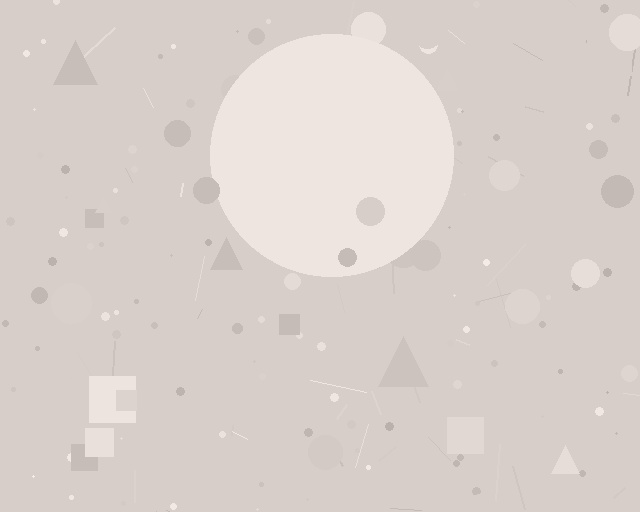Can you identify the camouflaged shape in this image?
The camouflaged shape is a circle.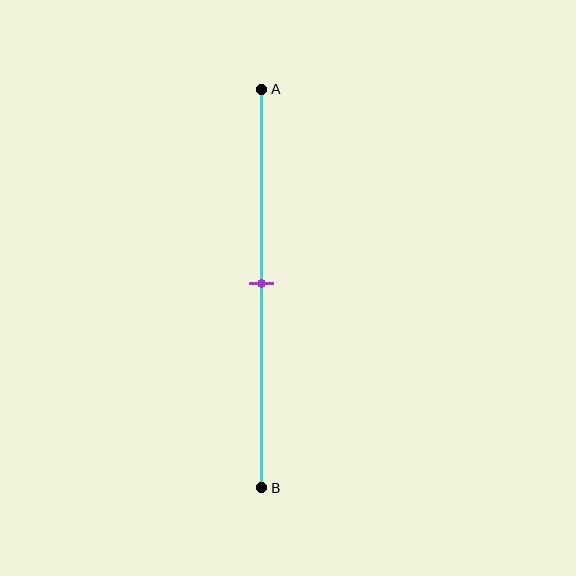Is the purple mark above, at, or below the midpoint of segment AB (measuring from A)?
The purple mark is approximately at the midpoint of segment AB.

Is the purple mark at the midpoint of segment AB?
Yes, the mark is approximately at the midpoint.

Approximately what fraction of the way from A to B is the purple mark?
The purple mark is approximately 50% of the way from A to B.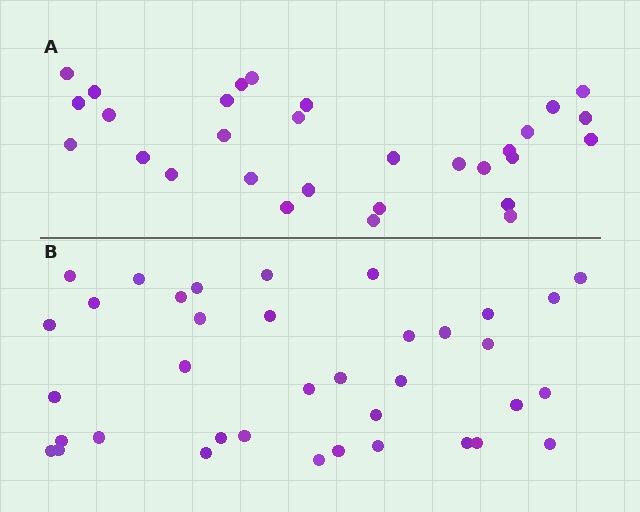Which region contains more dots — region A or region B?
Region B (the bottom region) has more dots.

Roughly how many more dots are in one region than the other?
Region B has roughly 8 or so more dots than region A.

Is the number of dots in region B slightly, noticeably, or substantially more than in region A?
Region B has only slightly more — the two regions are fairly close. The ratio is roughly 1.2 to 1.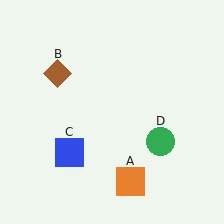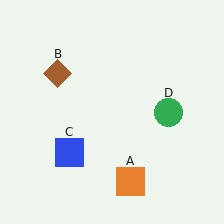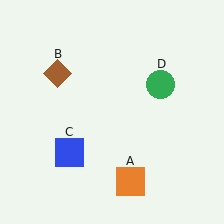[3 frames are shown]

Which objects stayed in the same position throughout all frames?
Orange square (object A) and brown diamond (object B) and blue square (object C) remained stationary.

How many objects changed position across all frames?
1 object changed position: green circle (object D).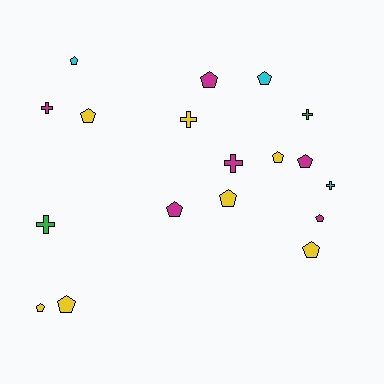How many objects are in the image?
There are 18 objects.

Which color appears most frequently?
Yellow, with 7 objects.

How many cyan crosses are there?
There is 1 cyan cross.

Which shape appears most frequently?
Pentagon, with 12 objects.